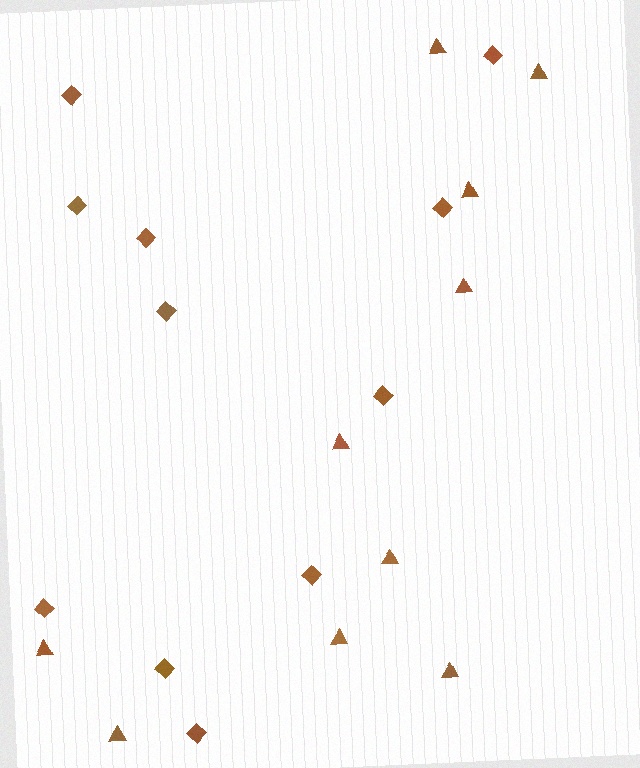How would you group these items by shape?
There are 2 groups: one group of diamonds (11) and one group of triangles (10).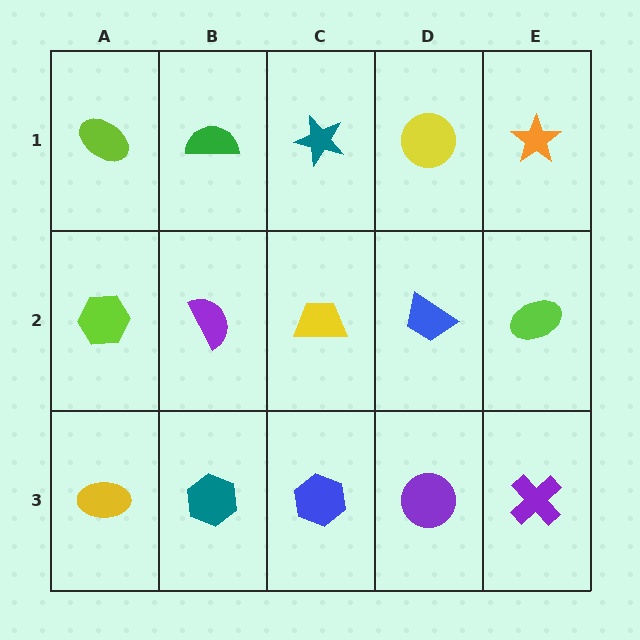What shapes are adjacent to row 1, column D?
A blue trapezoid (row 2, column D), a teal star (row 1, column C), an orange star (row 1, column E).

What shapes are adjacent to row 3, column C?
A yellow trapezoid (row 2, column C), a teal hexagon (row 3, column B), a purple circle (row 3, column D).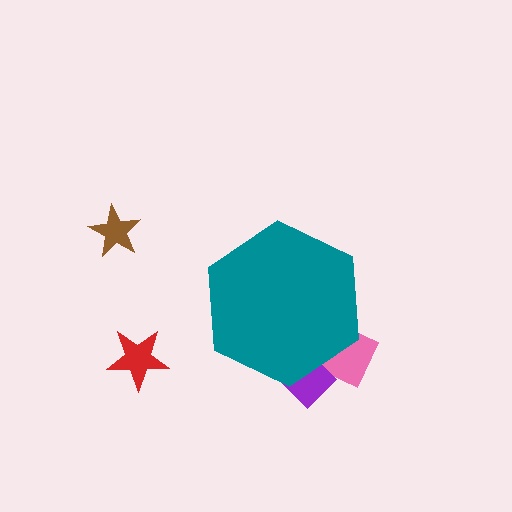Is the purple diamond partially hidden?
Yes, the purple diamond is partially hidden behind the teal hexagon.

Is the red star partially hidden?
No, the red star is fully visible.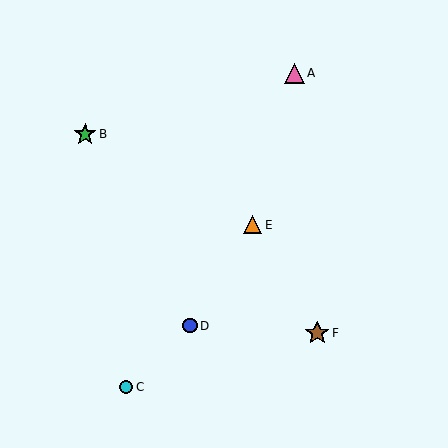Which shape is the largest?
The brown star (labeled F) is the largest.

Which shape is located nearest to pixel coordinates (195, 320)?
The blue circle (labeled D) at (190, 326) is nearest to that location.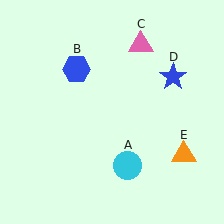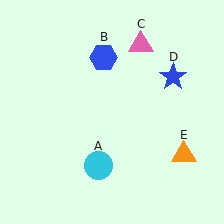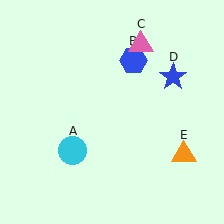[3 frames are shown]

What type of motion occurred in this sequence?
The cyan circle (object A), blue hexagon (object B) rotated clockwise around the center of the scene.